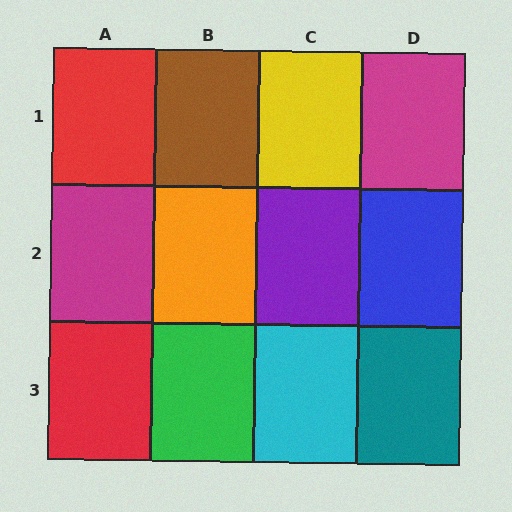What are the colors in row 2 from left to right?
Magenta, orange, purple, blue.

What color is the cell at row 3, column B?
Green.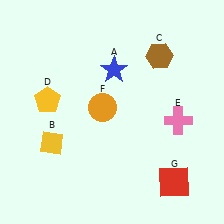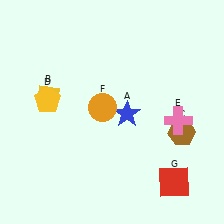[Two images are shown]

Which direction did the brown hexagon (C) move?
The brown hexagon (C) moved down.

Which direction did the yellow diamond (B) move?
The yellow diamond (B) moved up.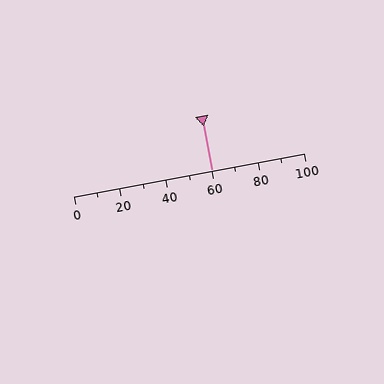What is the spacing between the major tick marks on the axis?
The major ticks are spaced 20 apart.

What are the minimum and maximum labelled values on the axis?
The axis runs from 0 to 100.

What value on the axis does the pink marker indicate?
The marker indicates approximately 60.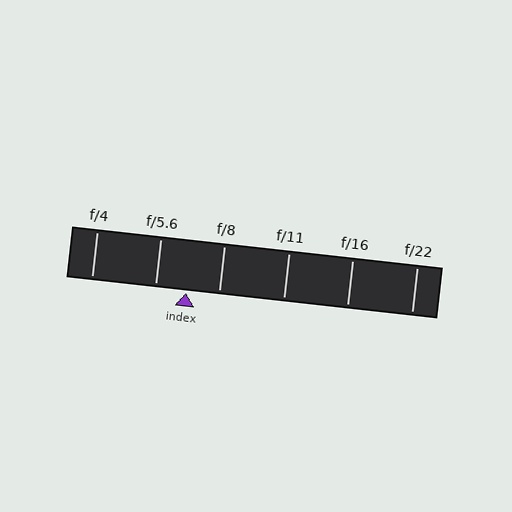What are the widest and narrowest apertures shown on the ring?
The widest aperture shown is f/4 and the narrowest is f/22.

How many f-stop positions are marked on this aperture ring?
There are 6 f-stop positions marked.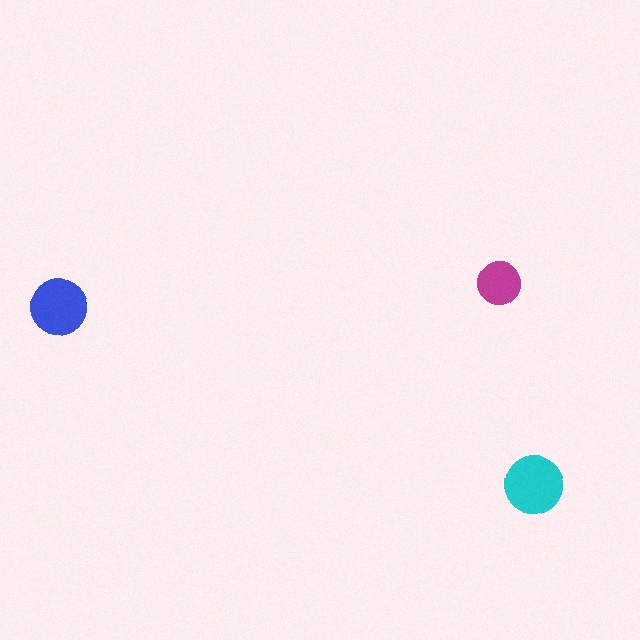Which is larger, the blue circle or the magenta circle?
The blue one.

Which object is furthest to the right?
The cyan circle is rightmost.